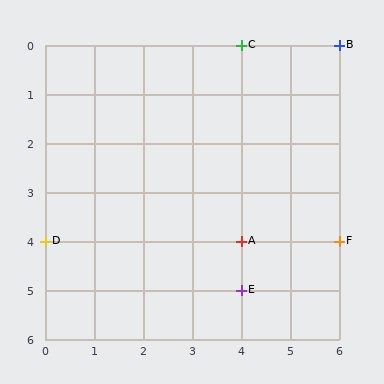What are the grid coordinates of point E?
Point E is at grid coordinates (4, 5).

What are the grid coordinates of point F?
Point F is at grid coordinates (6, 4).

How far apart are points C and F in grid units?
Points C and F are 2 columns and 4 rows apart (about 4.5 grid units diagonally).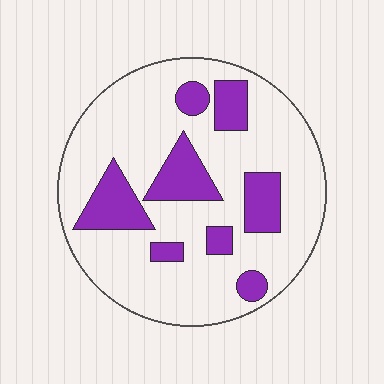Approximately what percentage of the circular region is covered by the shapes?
Approximately 25%.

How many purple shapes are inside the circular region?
8.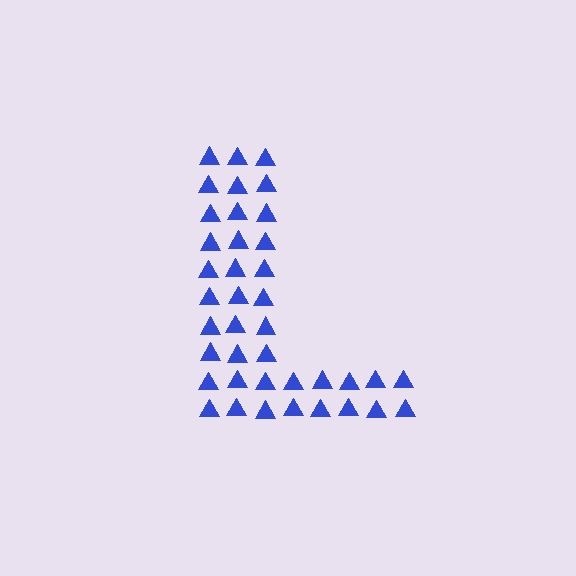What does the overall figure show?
The overall figure shows the letter L.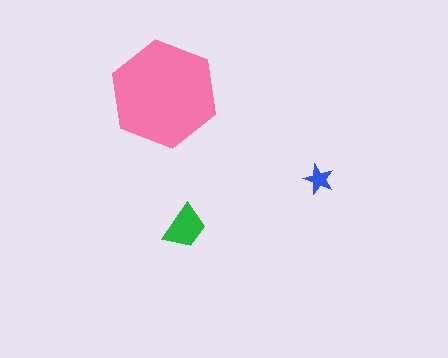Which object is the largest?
The pink hexagon.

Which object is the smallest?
The blue star.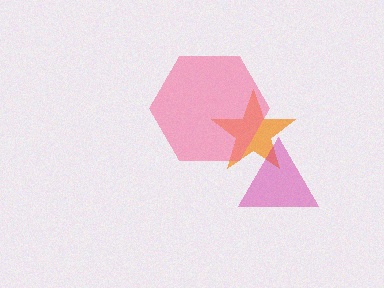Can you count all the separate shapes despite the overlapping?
Yes, there are 3 separate shapes.